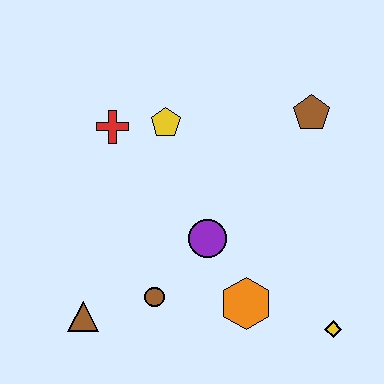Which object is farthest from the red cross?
The yellow diamond is farthest from the red cross.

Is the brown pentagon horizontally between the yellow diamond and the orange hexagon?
Yes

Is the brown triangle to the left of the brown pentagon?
Yes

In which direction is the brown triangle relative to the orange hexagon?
The brown triangle is to the left of the orange hexagon.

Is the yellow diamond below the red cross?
Yes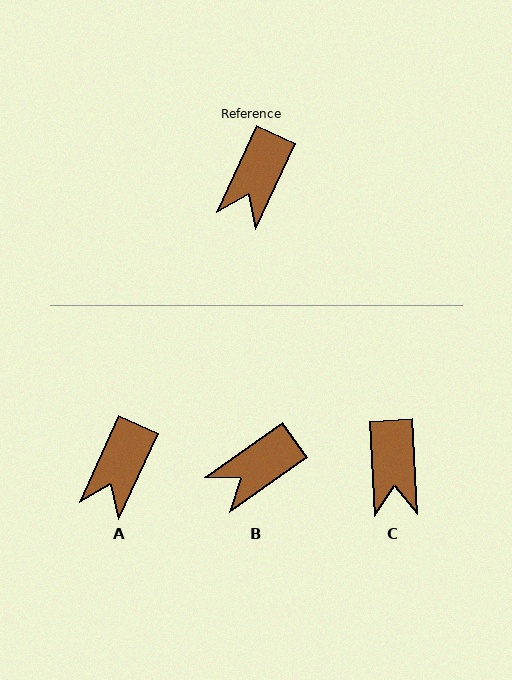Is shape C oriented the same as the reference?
No, it is off by about 28 degrees.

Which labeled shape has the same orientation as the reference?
A.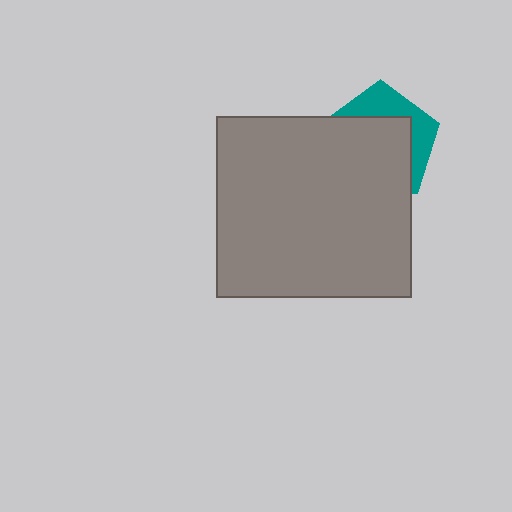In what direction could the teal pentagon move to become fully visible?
The teal pentagon could move toward the upper-right. That would shift it out from behind the gray rectangle entirely.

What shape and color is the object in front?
The object in front is a gray rectangle.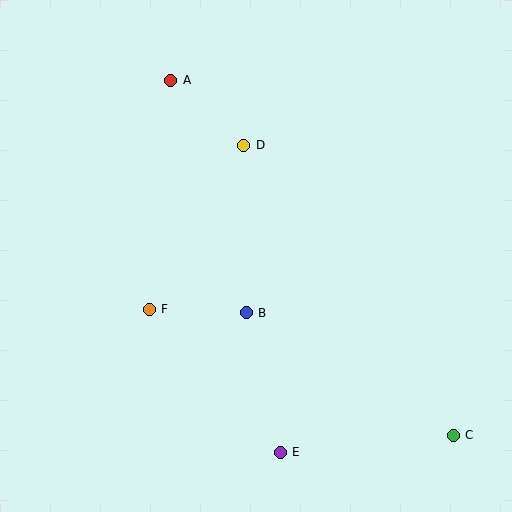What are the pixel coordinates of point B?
Point B is at (246, 313).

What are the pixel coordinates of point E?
Point E is at (280, 452).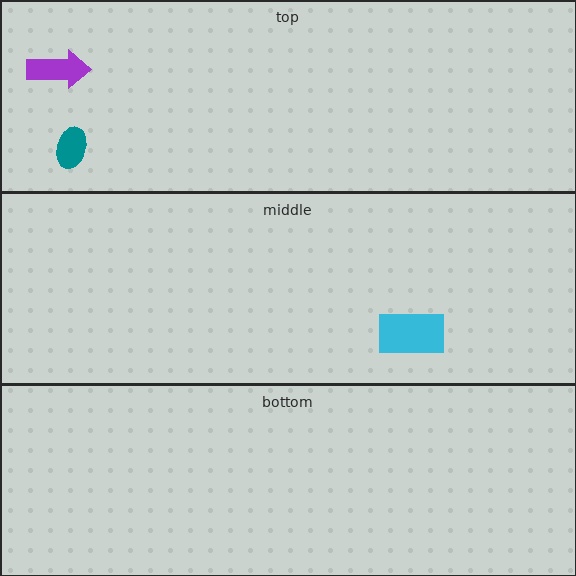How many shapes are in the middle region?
1.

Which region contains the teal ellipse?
The top region.